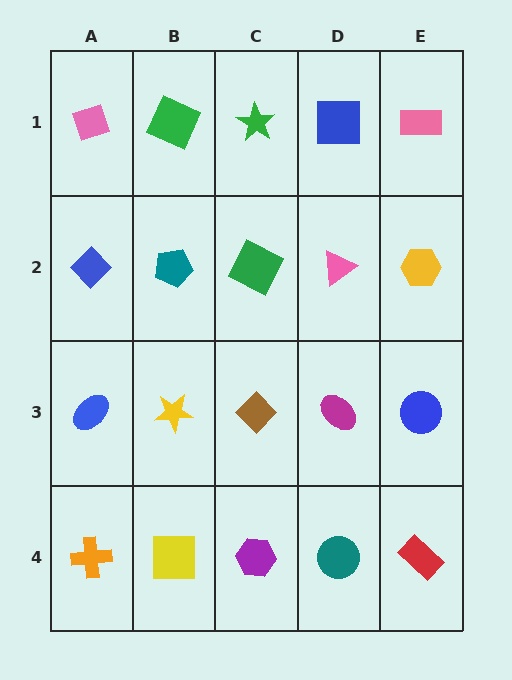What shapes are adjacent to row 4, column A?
A blue ellipse (row 3, column A), a yellow square (row 4, column B).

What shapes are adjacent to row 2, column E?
A pink rectangle (row 1, column E), a blue circle (row 3, column E), a pink triangle (row 2, column D).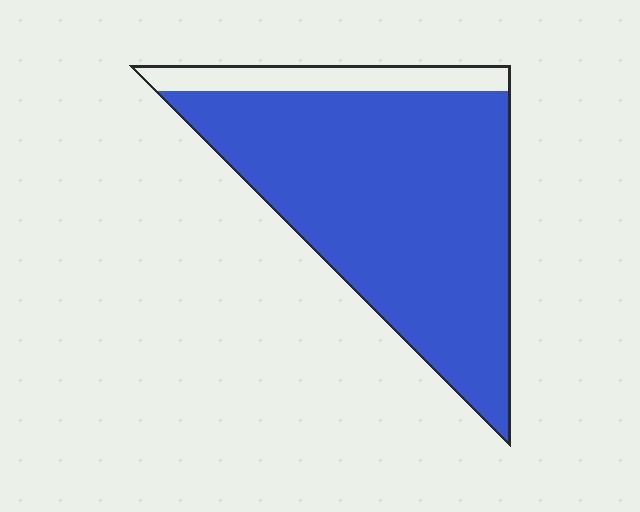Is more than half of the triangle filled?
Yes.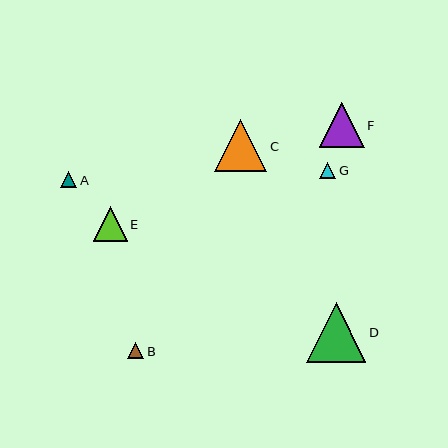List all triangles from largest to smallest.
From largest to smallest: D, C, F, E, A, B, G.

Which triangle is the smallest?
Triangle G is the smallest with a size of approximately 16 pixels.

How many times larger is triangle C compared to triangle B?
Triangle C is approximately 3.2 times the size of triangle B.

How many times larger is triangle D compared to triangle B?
Triangle D is approximately 3.7 times the size of triangle B.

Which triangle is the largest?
Triangle D is the largest with a size of approximately 59 pixels.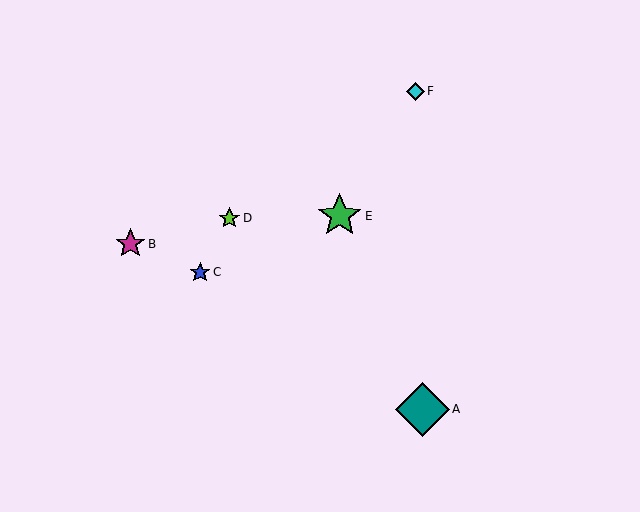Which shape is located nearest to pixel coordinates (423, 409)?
The teal diamond (labeled A) at (422, 409) is nearest to that location.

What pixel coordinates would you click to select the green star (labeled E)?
Click at (340, 216) to select the green star E.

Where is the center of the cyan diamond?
The center of the cyan diamond is at (416, 91).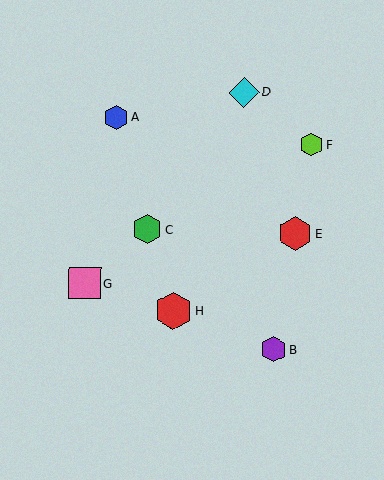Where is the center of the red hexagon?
The center of the red hexagon is at (295, 233).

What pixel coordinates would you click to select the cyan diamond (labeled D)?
Click at (244, 92) to select the cyan diamond D.